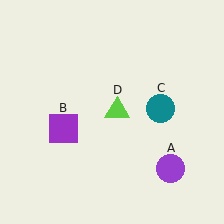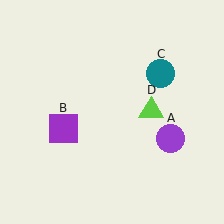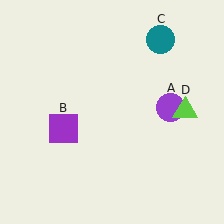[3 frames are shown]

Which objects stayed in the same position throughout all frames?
Purple square (object B) remained stationary.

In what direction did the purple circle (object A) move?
The purple circle (object A) moved up.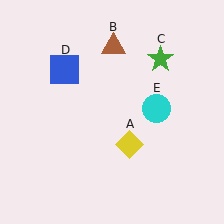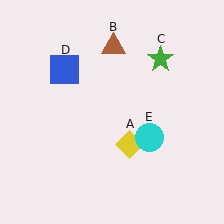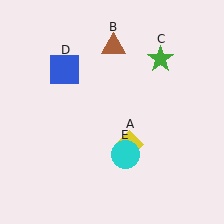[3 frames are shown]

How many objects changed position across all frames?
1 object changed position: cyan circle (object E).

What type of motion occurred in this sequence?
The cyan circle (object E) rotated clockwise around the center of the scene.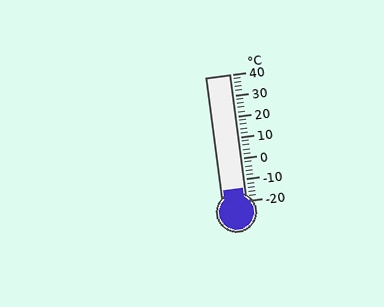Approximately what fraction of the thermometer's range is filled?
The thermometer is filled to approximately 10% of its range.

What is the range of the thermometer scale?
The thermometer scale ranges from -20°C to 40°C.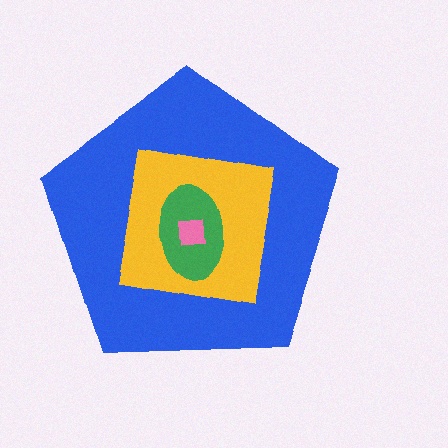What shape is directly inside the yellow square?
The green ellipse.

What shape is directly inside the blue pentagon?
The yellow square.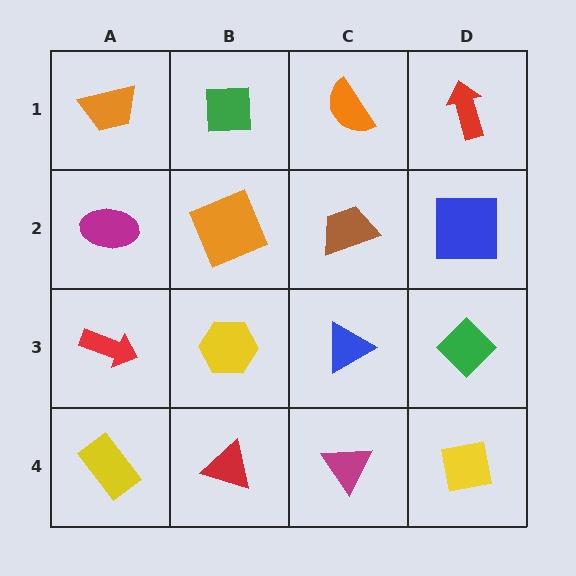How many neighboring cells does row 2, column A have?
3.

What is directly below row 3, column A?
A yellow rectangle.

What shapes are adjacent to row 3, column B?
An orange square (row 2, column B), a red triangle (row 4, column B), a red arrow (row 3, column A), a blue triangle (row 3, column C).